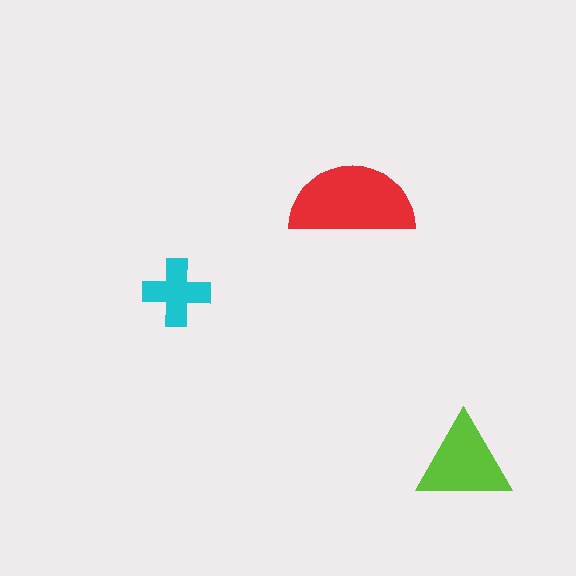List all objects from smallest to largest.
The cyan cross, the lime triangle, the red semicircle.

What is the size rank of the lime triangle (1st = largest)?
2nd.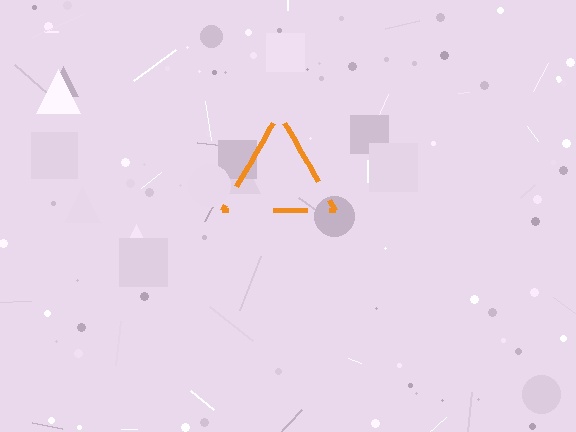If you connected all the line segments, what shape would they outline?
They would outline a triangle.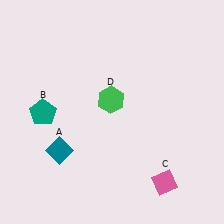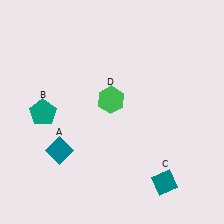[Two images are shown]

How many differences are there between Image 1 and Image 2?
There is 1 difference between the two images.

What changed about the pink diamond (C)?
In Image 1, C is pink. In Image 2, it changed to teal.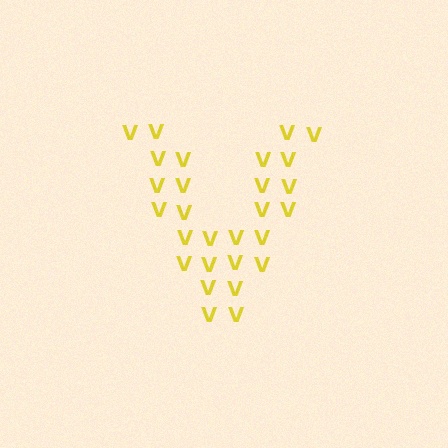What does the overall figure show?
The overall figure shows the letter V.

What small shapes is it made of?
It is made of small letter V's.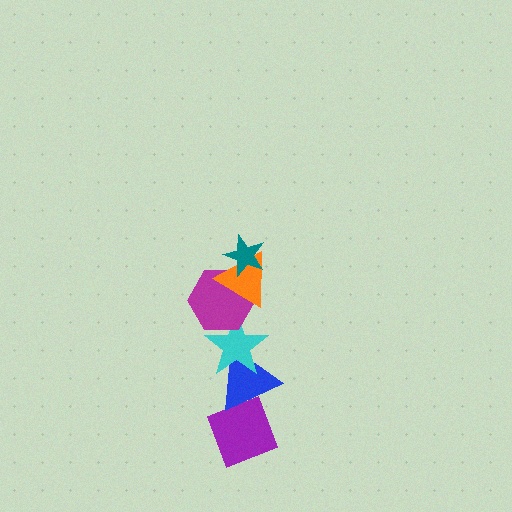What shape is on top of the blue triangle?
The cyan star is on top of the blue triangle.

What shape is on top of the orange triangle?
The teal star is on top of the orange triangle.